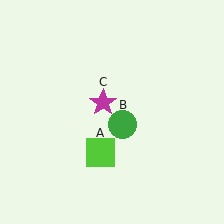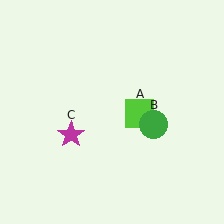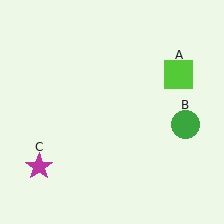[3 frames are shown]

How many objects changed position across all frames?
3 objects changed position: lime square (object A), green circle (object B), magenta star (object C).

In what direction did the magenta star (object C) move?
The magenta star (object C) moved down and to the left.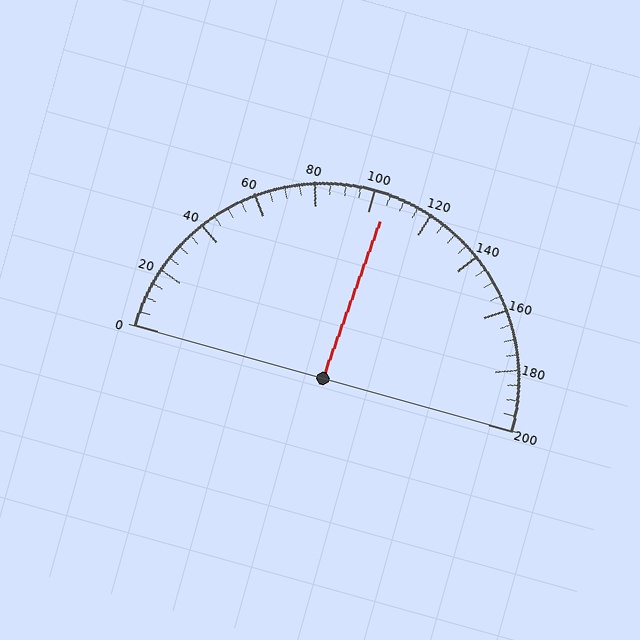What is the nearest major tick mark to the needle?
The nearest major tick mark is 100.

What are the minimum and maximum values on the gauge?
The gauge ranges from 0 to 200.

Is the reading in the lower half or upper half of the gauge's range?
The reading is in the upper half of the range (0 to 200).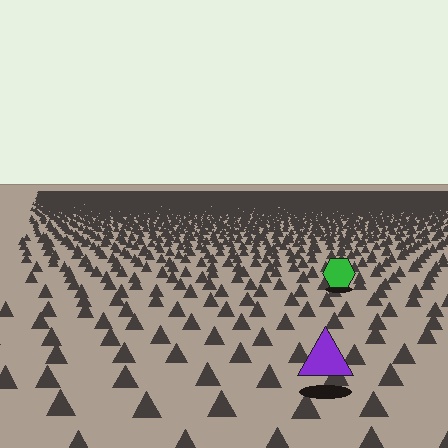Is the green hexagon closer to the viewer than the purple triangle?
No. The purple triangle is closer — you can tell from the texture gradient: the ground texture is coarser near it.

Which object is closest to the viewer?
The purple triangle is closest. The texture marks near it are larger and more spread out.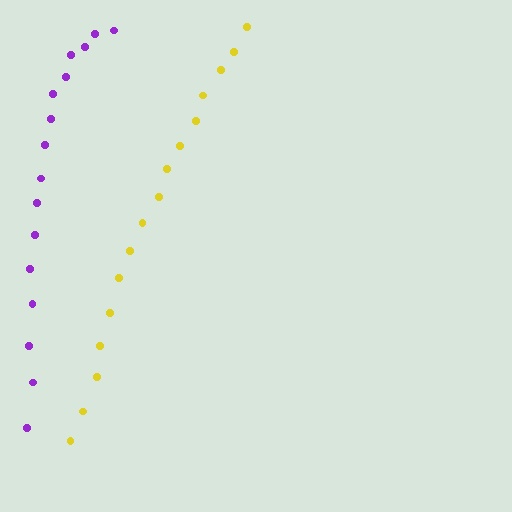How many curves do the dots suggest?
There are 2 distinct paths.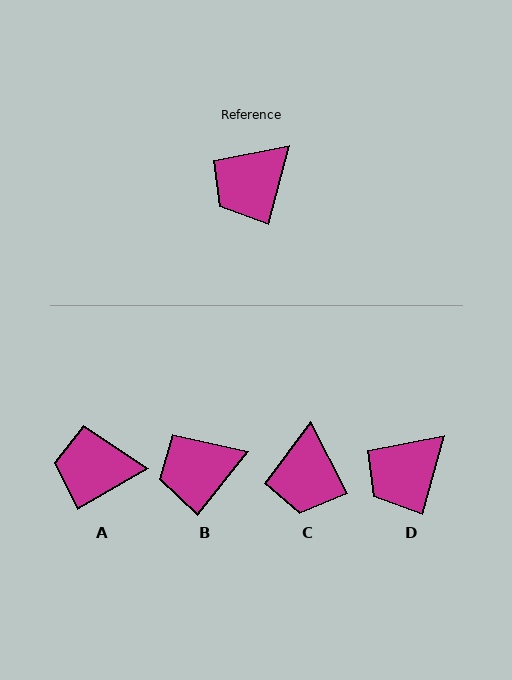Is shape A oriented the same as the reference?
No, it is off by about 45 degrees.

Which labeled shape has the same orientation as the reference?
D.